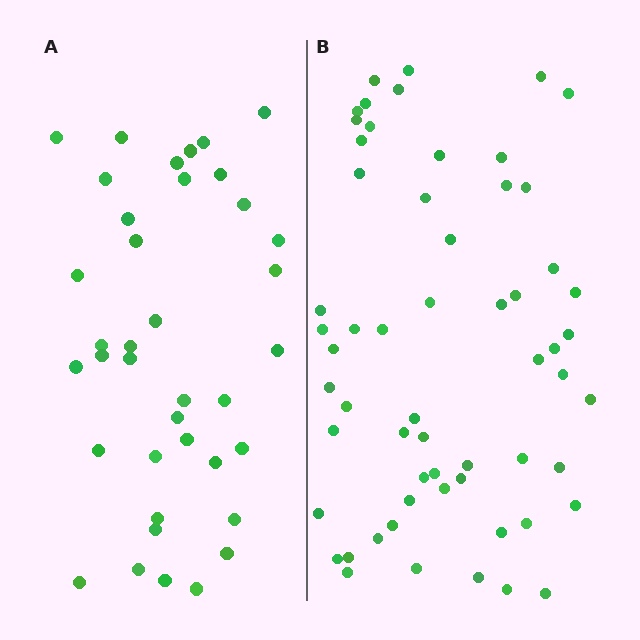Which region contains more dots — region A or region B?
Region B (the right region) has more dots.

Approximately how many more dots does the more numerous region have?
Region B has approximately 20 more dots than region A.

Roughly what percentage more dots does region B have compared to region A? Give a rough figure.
About 55% more.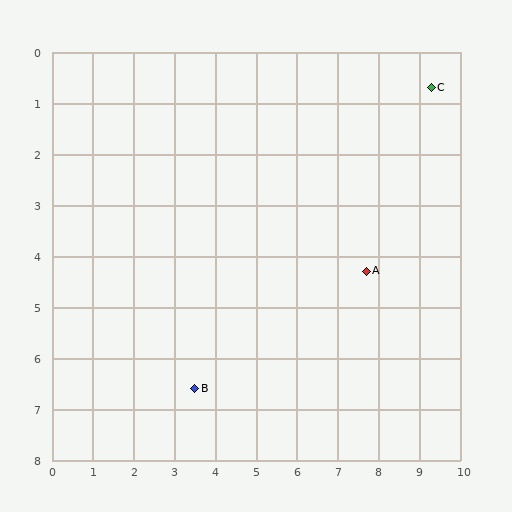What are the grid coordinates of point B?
Point B is at approximately (3.5, 6.6).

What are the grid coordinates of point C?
Point C is at approximately (9.3, 0.7).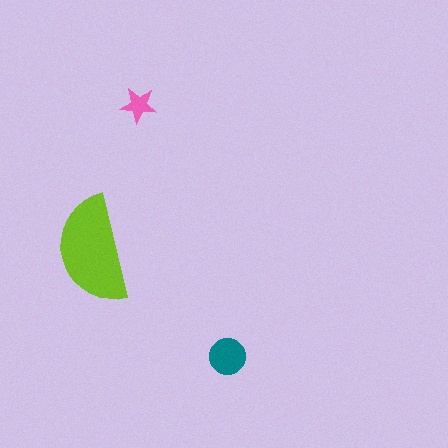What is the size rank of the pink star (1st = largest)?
3rd.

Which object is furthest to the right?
The teal circle is rightmost.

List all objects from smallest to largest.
The pink star, the teal circle, the lime semicircle.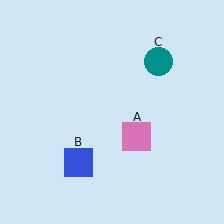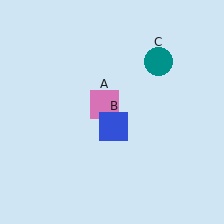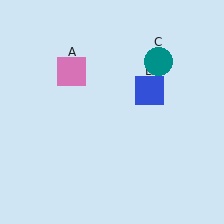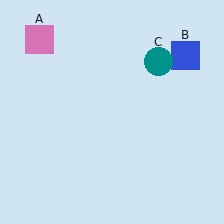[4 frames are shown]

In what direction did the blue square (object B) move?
The blue square (object B) moved up and to the right.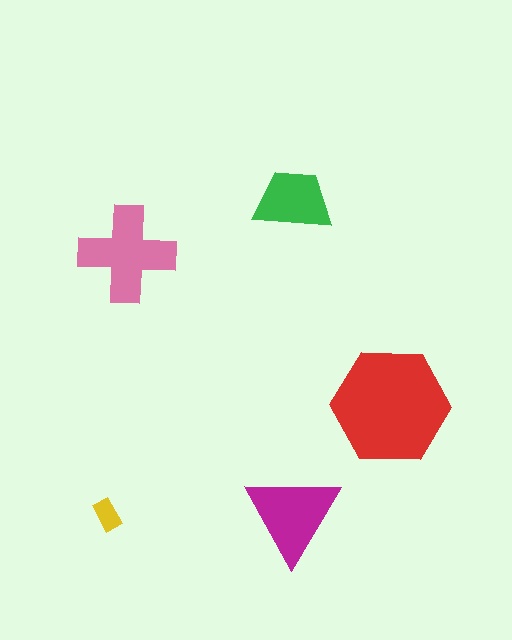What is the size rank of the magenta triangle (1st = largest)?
3rd.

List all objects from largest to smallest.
The red hexagon, the pink cross, the magenta triangle, the green trapezoid, the yellow rectangle.